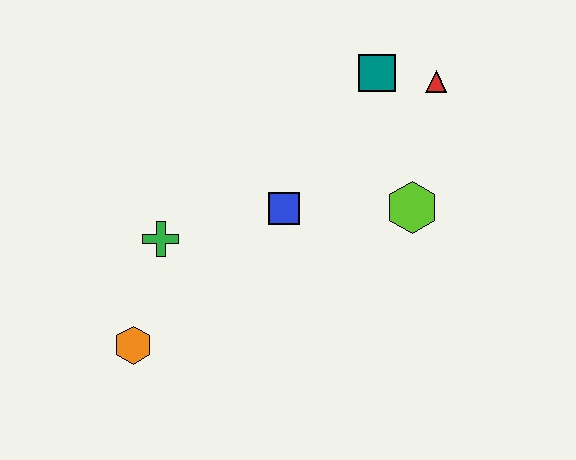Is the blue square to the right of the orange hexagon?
Yes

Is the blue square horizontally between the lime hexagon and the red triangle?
No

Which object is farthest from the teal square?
The orange hexagon is farthest from the teal square.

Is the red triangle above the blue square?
Yes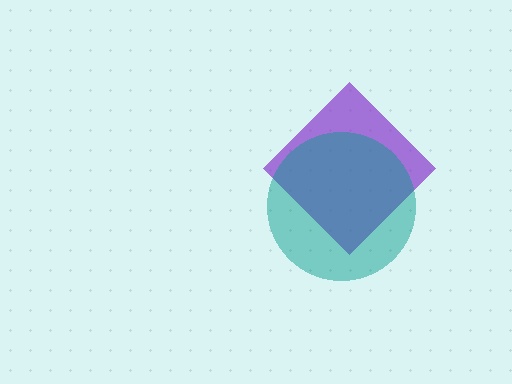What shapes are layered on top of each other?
The layered shapes are: a purple diamond, a teal circle.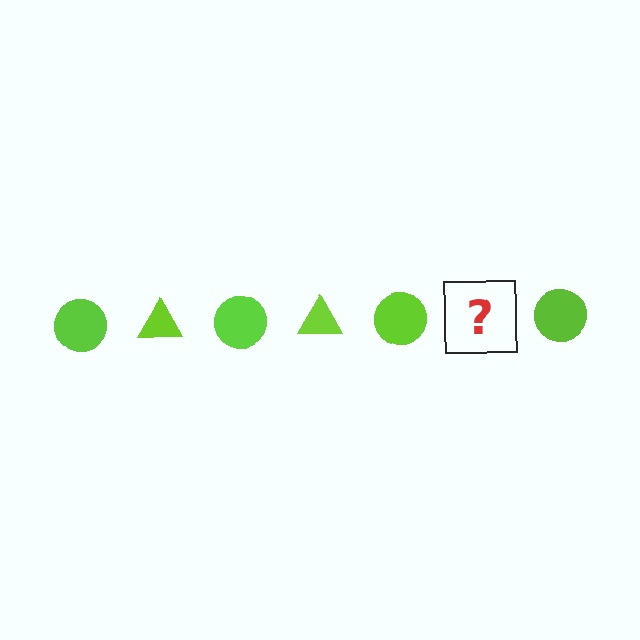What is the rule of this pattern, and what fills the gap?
The rule is that the pattern cycles through circle, triangle shapes in lime. The gap should be filled with a lime triangle.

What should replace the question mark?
The question mark should be replaced with a lime triangle.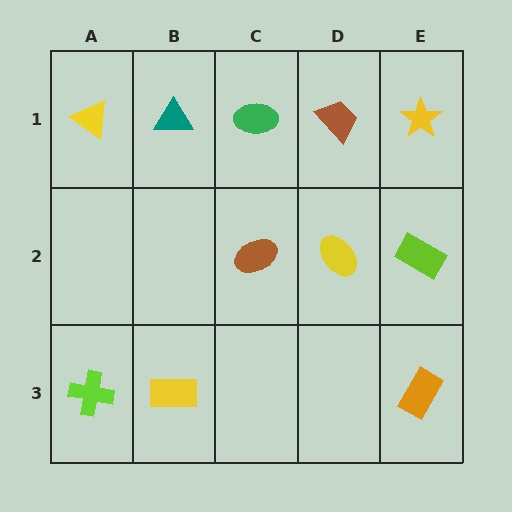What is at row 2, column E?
A lime rectangle.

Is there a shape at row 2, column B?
No, that cell is empty.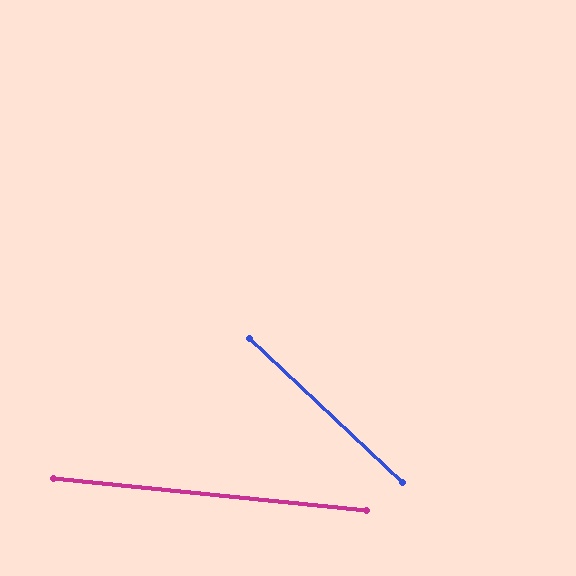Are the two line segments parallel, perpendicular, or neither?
Neither parallel nor perpendicular — they differ by about 37°.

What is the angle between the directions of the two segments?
Approximately 37 degrees.